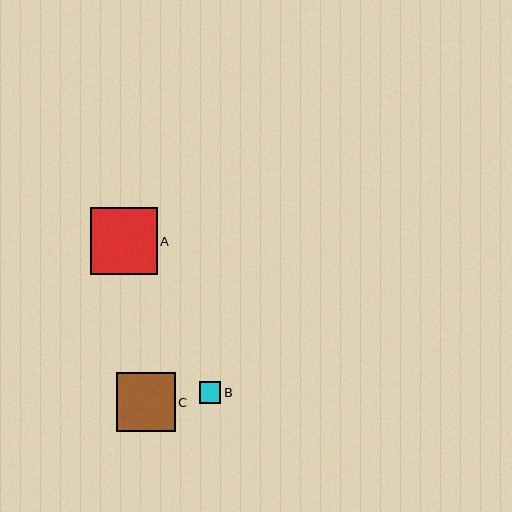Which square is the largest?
Square A is the largest with a size of approximately 67 pixels.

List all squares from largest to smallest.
From largest to smallest: A, C, B.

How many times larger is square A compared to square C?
Square A is approximately 1.1 times the size of square C.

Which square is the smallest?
Square B is the smallest with a size of approximately 22 pixels.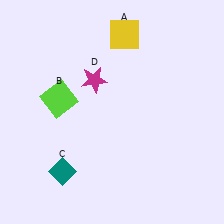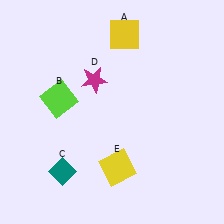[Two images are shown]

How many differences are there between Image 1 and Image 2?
There is 1 difference between the two images.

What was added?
A yellow square (E) was added in Image 2.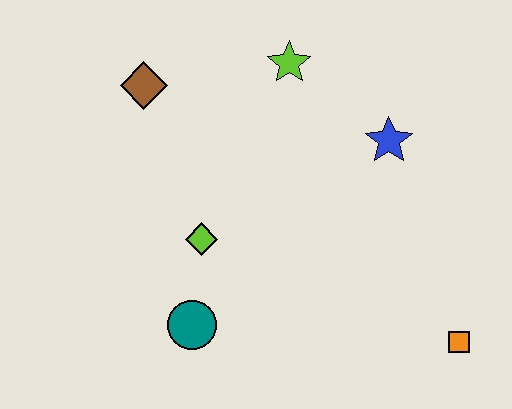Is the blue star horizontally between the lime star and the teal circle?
No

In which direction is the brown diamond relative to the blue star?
The brown diamond is to the left of the blue star.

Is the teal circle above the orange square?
Yes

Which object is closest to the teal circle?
The lime diamond is closest to the teal circle.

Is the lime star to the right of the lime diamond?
Yes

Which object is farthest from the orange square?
The brown diamond is farthest from the orange square.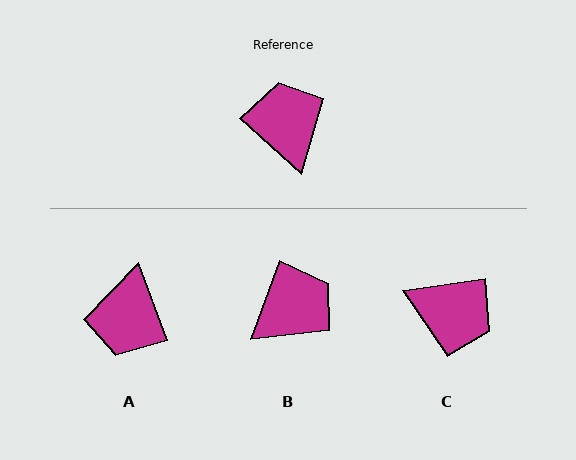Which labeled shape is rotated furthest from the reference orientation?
A, about 152 degrees away.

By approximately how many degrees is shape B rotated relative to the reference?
Approximately 68 degrees clockwise.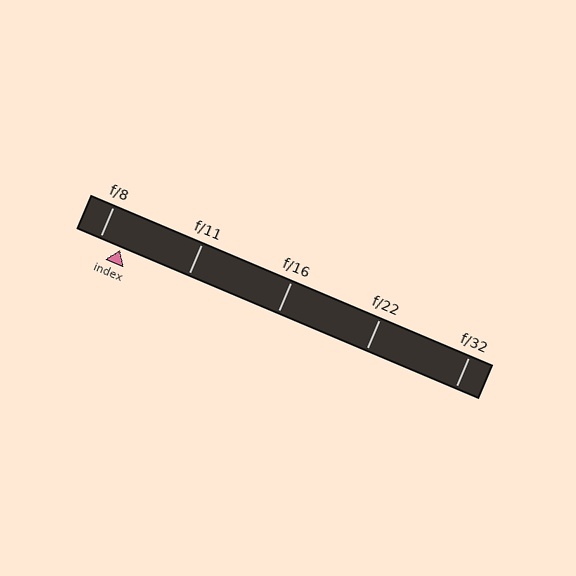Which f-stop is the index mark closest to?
The index mark is closest to f/8.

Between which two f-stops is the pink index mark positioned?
The index mark is between f/8 and f/11.